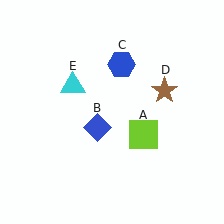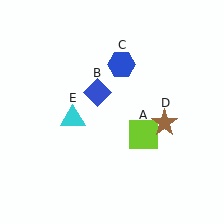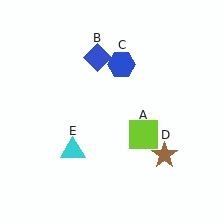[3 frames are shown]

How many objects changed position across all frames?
3 objects changed position: blue diamond (object B), brown star (object D), cyan triangle (object E).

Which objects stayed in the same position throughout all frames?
Lime square (object A) and blue hexagon (object C) remained stationary.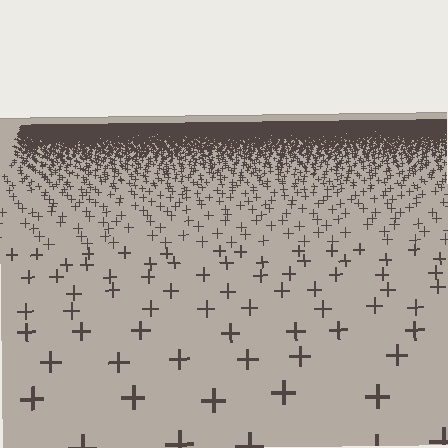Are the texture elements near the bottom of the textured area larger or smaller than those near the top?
Larger. Near the bottom, elements are closer to the viewer and appear at a bigger on-screen size.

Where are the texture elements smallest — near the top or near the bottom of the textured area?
Near the top.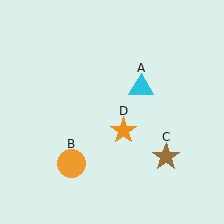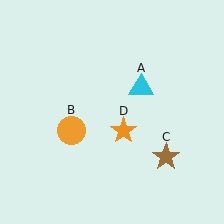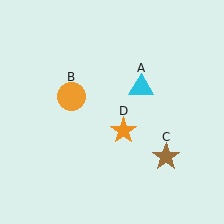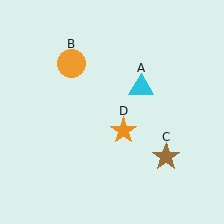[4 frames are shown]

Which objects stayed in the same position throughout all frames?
Cyan triangle (object A) and brown star (object C) and orange star (object D) remained stationary.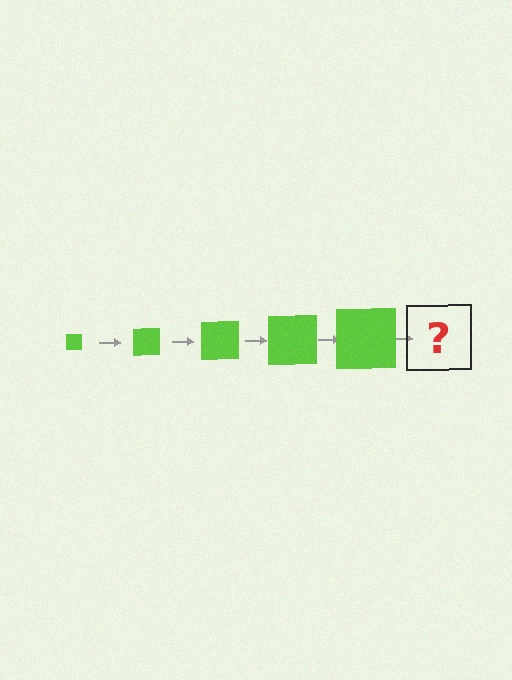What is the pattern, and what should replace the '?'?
The pattern is that the square gets progressively larger each step. The '?' should be a lime square, larger than the previous one.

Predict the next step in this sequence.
The next step is a lime square, larger than the previous one.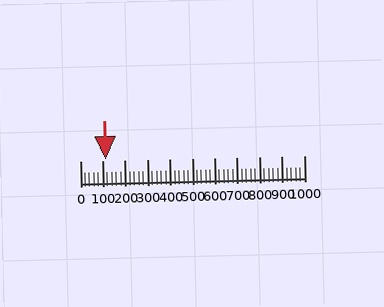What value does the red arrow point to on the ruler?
The red arrow points to approximately 113.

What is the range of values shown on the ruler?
The ruler shows values from 0 to 1000.